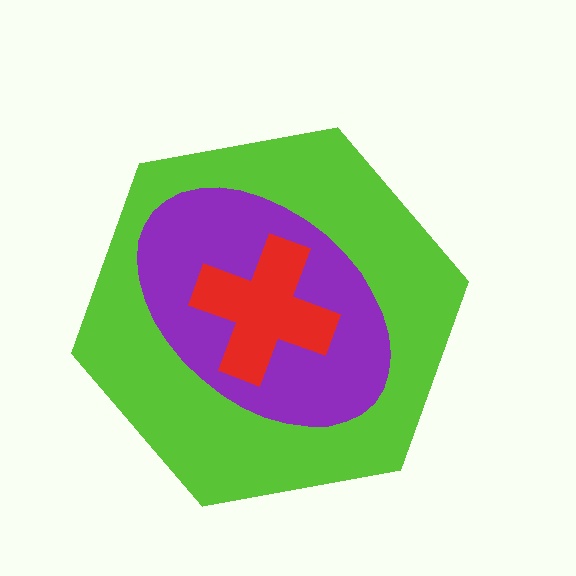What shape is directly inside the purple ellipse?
The red cross.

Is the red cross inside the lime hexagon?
Yes.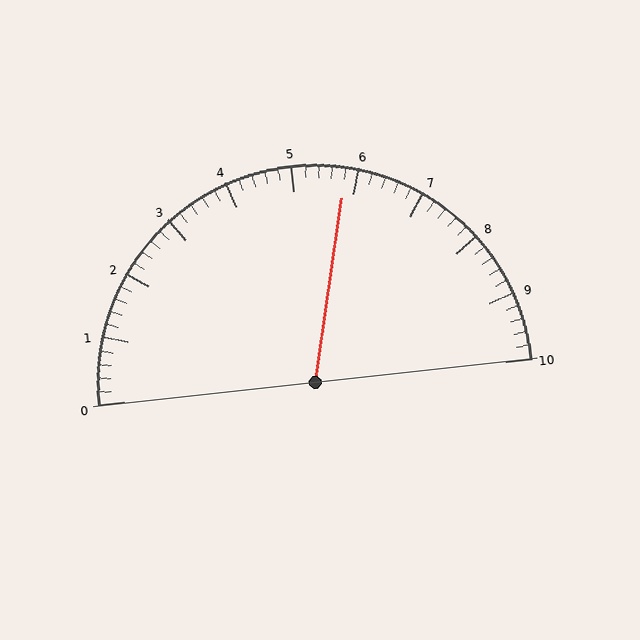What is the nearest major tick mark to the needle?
The nearest major tick mark is 6.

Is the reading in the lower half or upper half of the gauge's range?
The reading is in the upper half of the range (0 to 10).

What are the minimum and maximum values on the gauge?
The gauge ranges from 0 to 10.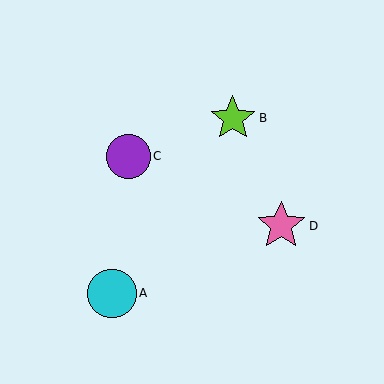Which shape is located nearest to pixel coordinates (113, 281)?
The cyan circle (labeled A) at (112, 293) is nearest to that location.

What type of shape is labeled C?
Shape C is a purple circle.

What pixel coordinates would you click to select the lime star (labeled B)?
Click at (233, 118) to select the lime star B.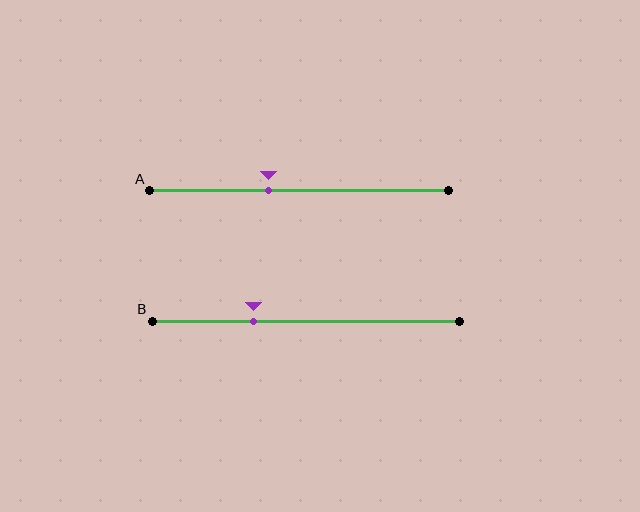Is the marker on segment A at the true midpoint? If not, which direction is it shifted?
No, the marker on segment A is shifted to the left by about 10% of the segment length.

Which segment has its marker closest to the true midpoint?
Segment A has its marker closest to the true midpoint.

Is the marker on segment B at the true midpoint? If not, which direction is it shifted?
No, the marker on segment B is shifted to the left by about 17% of the segment length.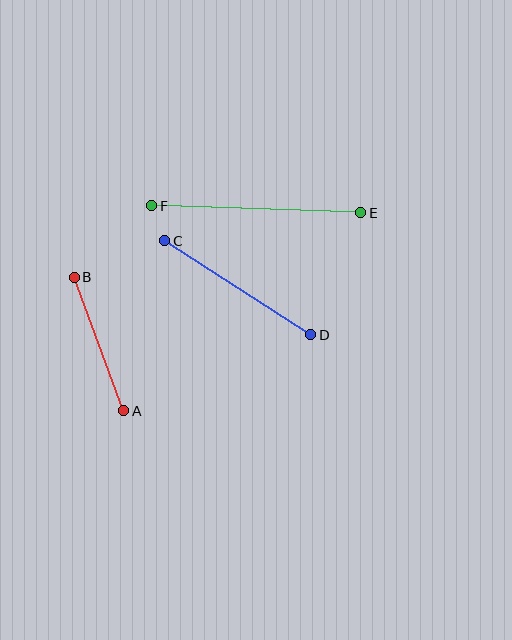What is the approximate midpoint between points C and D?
The midpoint is at approximately (238, 288) pixels.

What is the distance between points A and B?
The distance is approximately 143 pixels.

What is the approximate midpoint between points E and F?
The midpoint is at approximately (256, 209) pixels.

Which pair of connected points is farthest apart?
Points E and F are farthest apart.